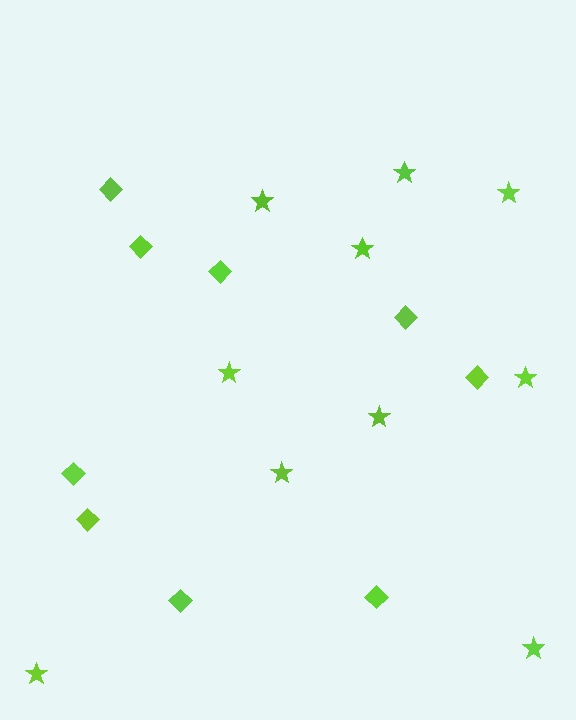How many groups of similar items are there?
There are 2 groups: one group of stars (10) and one group of diamonds (9).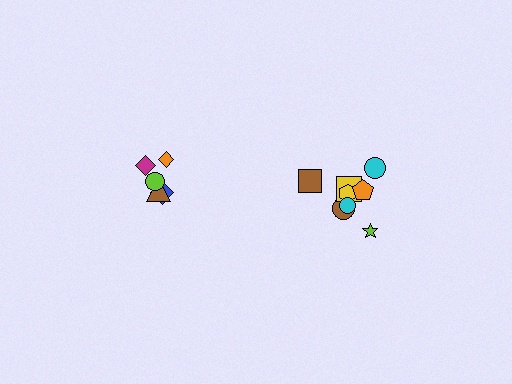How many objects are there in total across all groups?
There are 13 objects.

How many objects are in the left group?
There are 5 objects.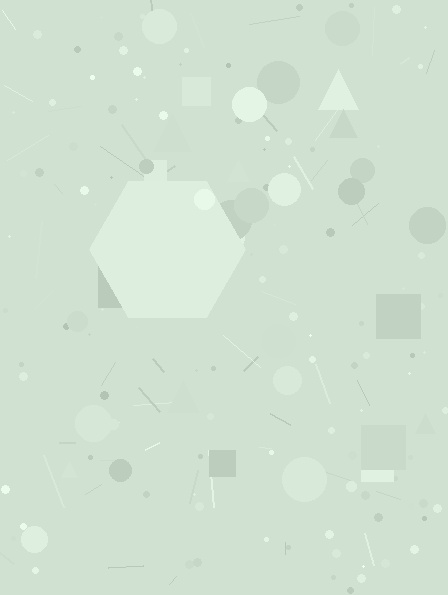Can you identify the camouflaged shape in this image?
The camouflaged shape is a hexagon.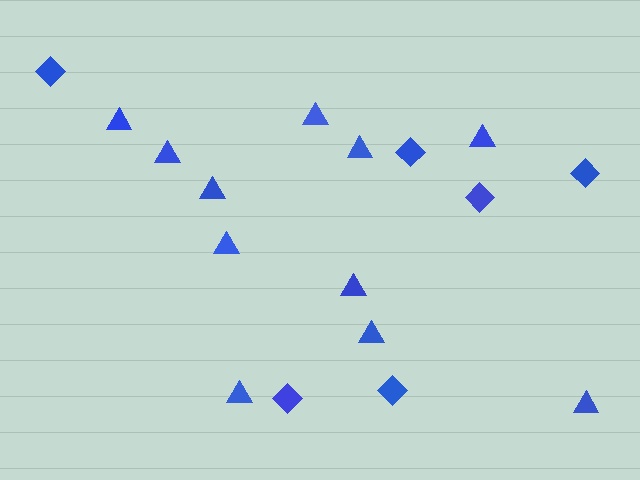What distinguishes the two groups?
There are 2 groups: one group of diamonds (6) and one group of triangles (11).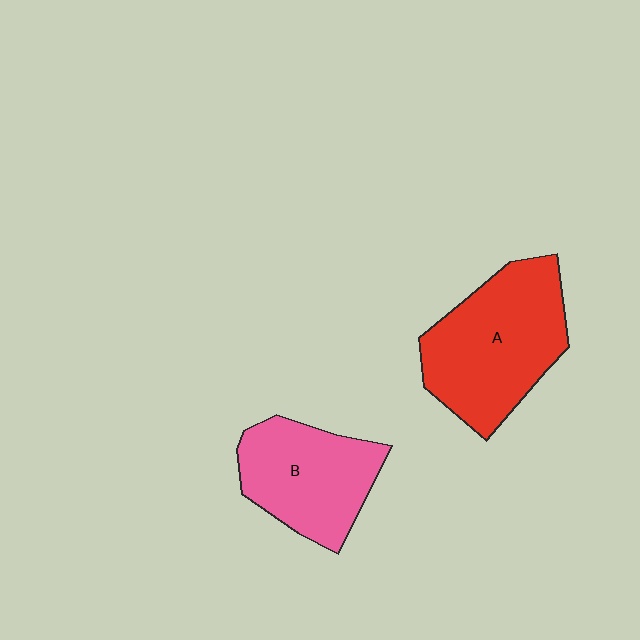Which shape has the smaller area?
Shape B (pink).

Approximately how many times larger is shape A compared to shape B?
Approximately 1.3 times.